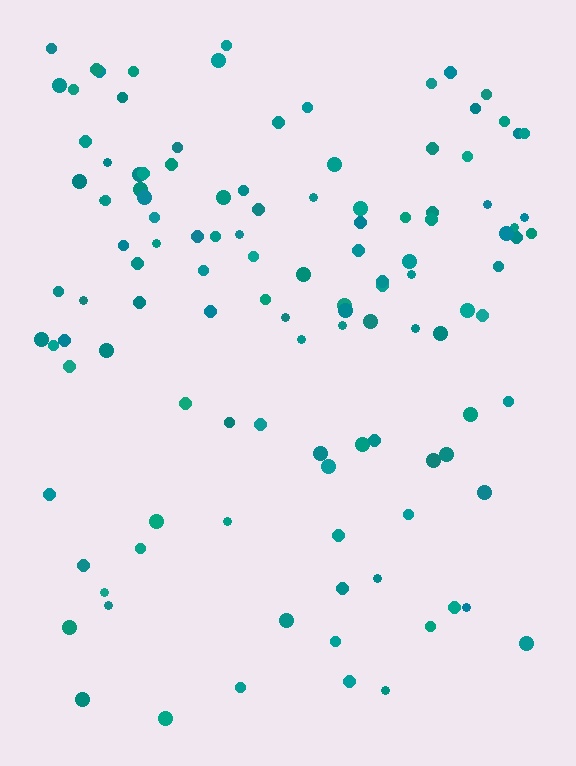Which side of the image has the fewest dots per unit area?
The bottom.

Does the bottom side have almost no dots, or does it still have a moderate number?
Still a moderate number, just noticeably fewer than the top.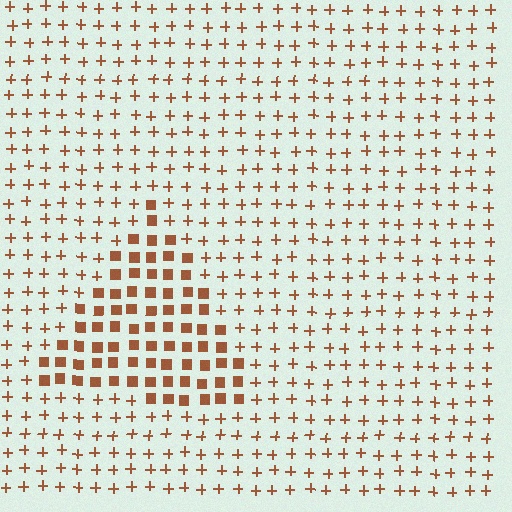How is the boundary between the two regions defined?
The boundary is defined by a change in element shape: squares inside vs. plus signs outside. All elements share the same color and spacing.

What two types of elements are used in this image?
The image uses squares inside the triangle region and plus signs outside it.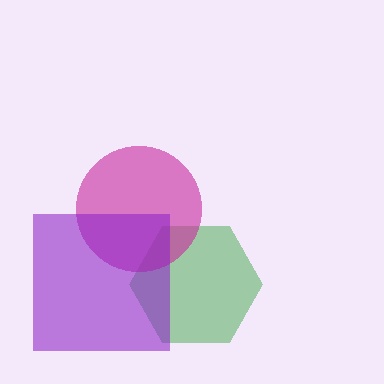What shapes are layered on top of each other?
The layered shapes are: a green hexagon, a magenta circle, a purple square.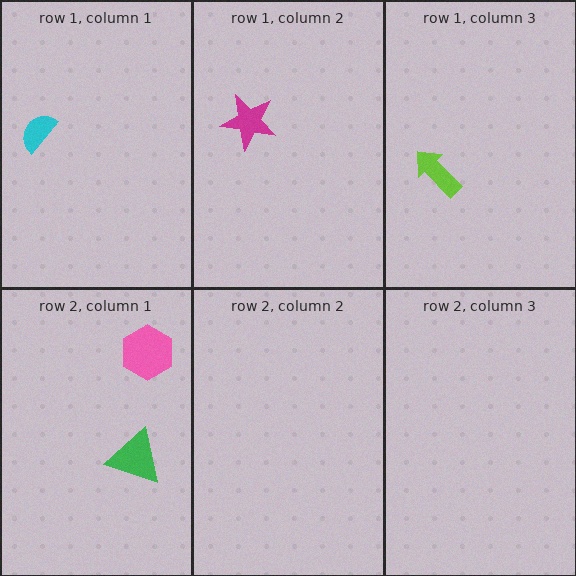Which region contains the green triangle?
The row 2, column 1 region.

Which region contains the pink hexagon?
The row 2, column 1 region.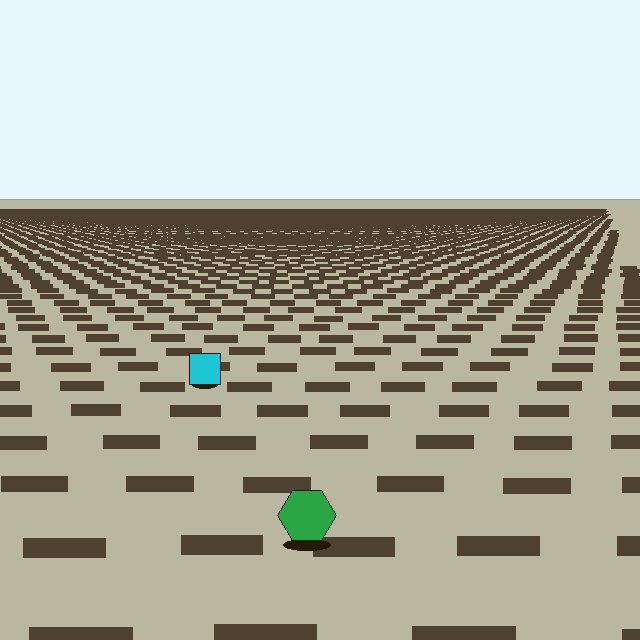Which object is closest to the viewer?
The green hexagon is closest. The texture marks near it are larger and more spread out.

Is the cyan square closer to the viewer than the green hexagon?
No. The green hexagon is closer — you can tell from the texture gradient: the ground texture is coarser near it.